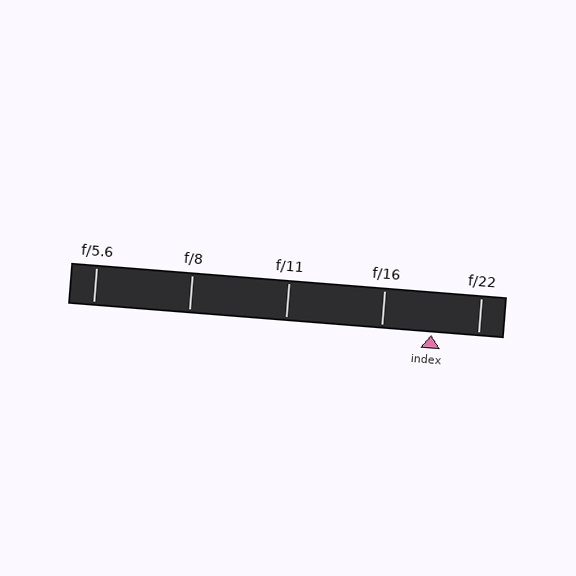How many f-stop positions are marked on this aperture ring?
There are 5 f-stop positions marked.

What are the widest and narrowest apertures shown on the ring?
The widest aperture shown is f/5.6 and the narrowest is f/22.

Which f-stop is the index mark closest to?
The index mark is closest to f/22.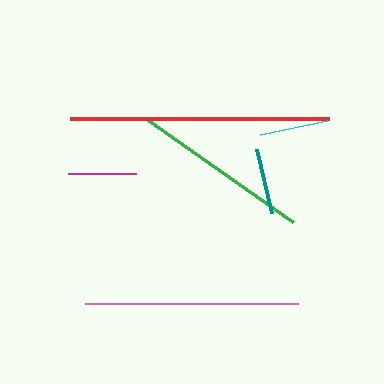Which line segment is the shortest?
The teal line is the shortest at approximately 66 pixels.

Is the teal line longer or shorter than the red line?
The red line is longer than the teal line.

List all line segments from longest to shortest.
From longest to shortest: red, pink, green, cyan, magenta, teal.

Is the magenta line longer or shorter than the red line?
The red line is longer than the magenta line.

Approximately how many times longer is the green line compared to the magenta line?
The green line is approximately 2.6 times the length of the magenta line.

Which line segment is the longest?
The red line is the longest at approximately 259 pixels.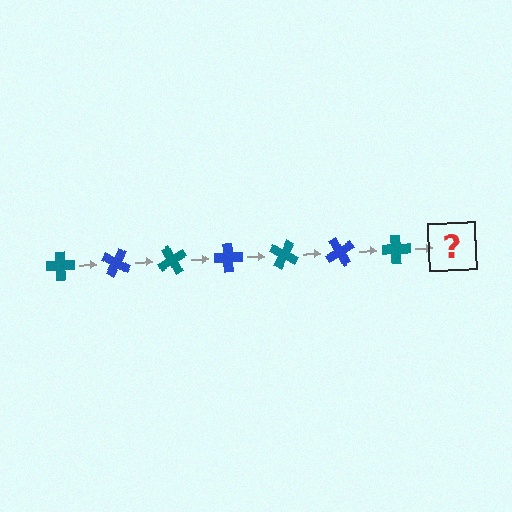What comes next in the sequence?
The next element should be a blue cross, rotated 210 degrees from the start.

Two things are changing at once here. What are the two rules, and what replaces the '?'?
The two rules are that it rotates 30 degrees each step and the color cycles through teal and blue. The '?' should be a blue cross, rotated 210 degrees from the start.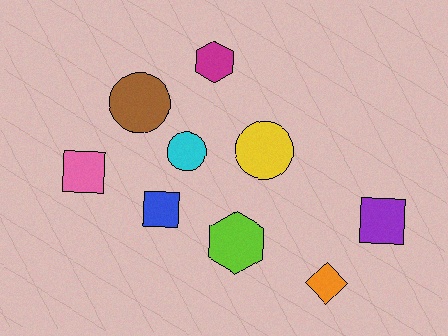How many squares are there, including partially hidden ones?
There are 3 squares.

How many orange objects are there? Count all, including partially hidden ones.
There is 1 orange object.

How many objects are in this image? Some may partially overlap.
There are 9 objects.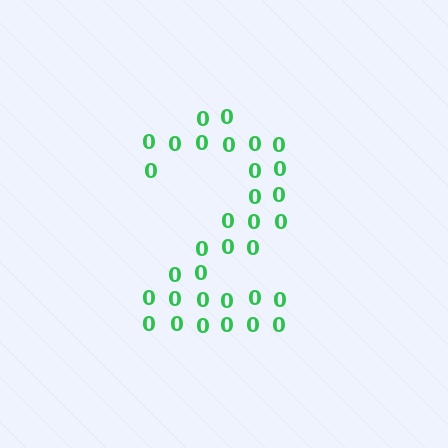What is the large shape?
The large shape is the digit 2.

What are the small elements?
The small elements are digit 0's.